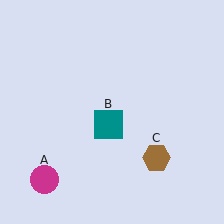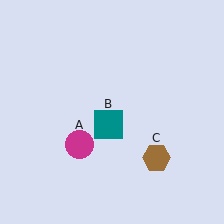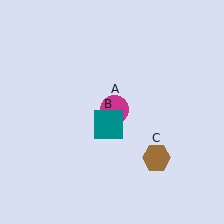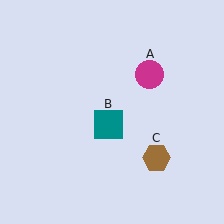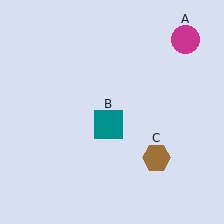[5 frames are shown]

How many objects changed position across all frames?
1 object changed position: magenta circle (object A).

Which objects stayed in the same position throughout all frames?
Teal square (object B) and brown hexagon (object C) remained stationary.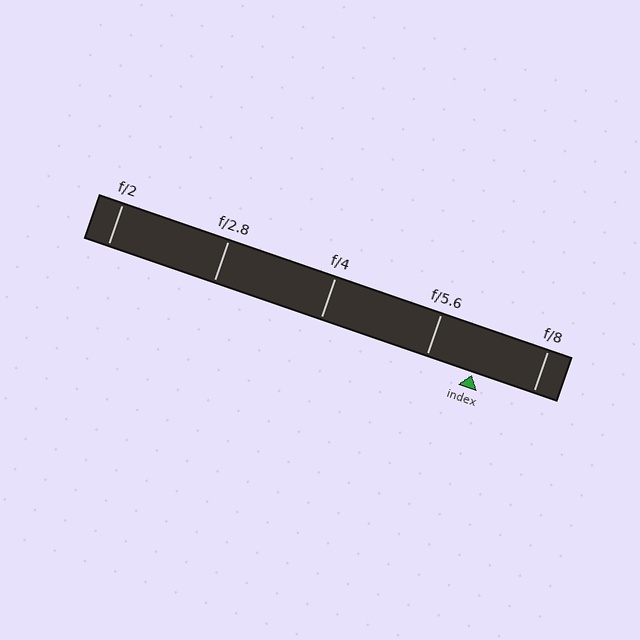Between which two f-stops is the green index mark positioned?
The index mark is between f/5.6 and f/8.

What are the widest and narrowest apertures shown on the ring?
The widest aperture shown is f/2 and the narrowest is f/8.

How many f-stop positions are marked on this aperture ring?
There are 5 f-stop positions marked.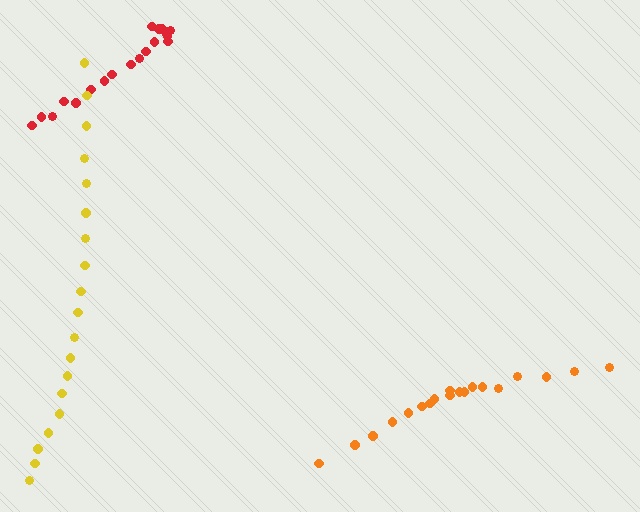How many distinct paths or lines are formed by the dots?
There are 3 distinct paths.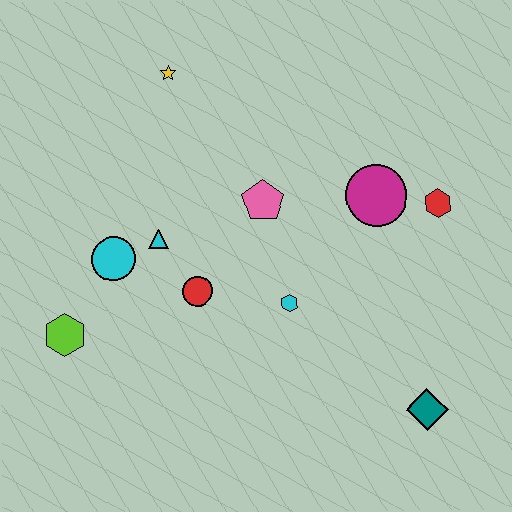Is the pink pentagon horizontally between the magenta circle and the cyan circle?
Yes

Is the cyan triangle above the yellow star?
No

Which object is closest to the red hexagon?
The magenta circle is closest to the red hexagon.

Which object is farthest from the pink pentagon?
The teal diamond is farthest from the pink pentagon.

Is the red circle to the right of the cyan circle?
Yes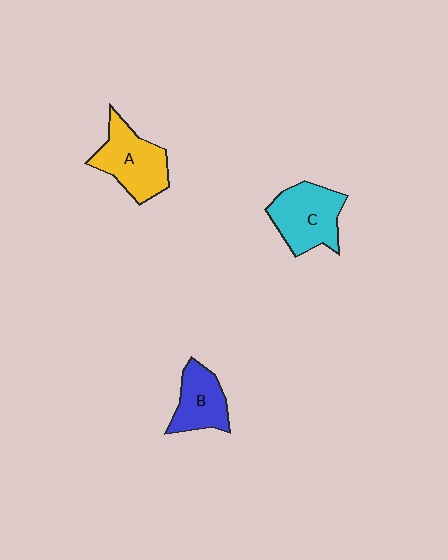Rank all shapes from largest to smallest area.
From largest to smallest: C (cyan), A (yellow), B (blue).